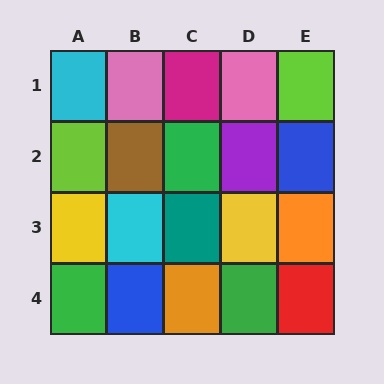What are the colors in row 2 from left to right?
Lime, brown, green, purple, blue.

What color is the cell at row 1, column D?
Pink.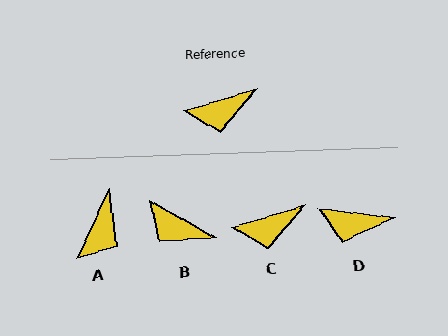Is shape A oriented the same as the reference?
No, it is off by about 48 degrees.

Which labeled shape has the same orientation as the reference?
C.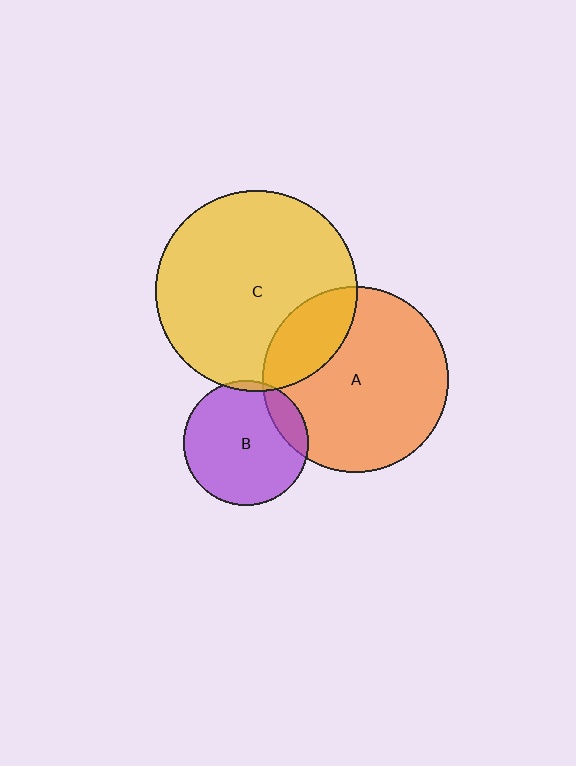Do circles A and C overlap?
Yes.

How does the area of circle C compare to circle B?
Approximately 2.6 times.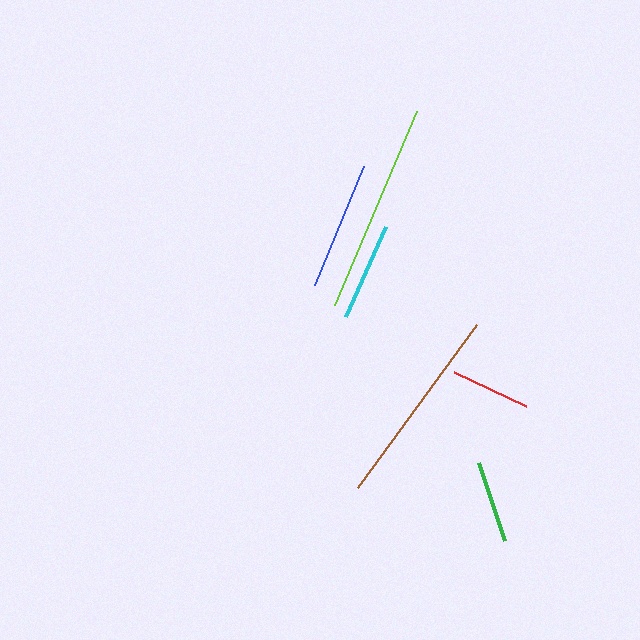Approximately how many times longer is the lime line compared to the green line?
The lime line is approximately 2.6 times the length of the green line.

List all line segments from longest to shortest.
From longest to shortest: lime, brown, blue, cyan, green, red.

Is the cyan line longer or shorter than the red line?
The cyan line is longer than the red line.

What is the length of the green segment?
The green segment is approximately 83 pixels long.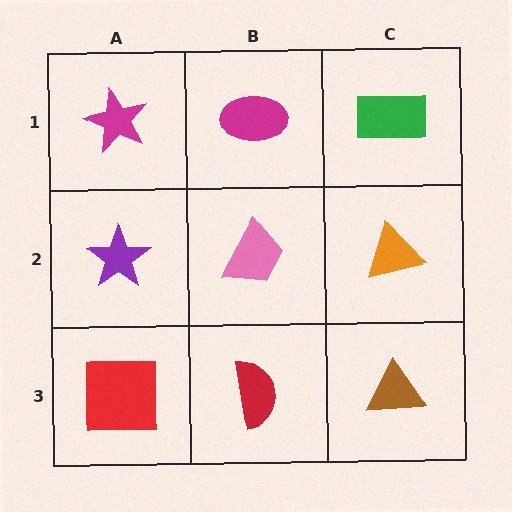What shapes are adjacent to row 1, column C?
An orange triangle (row 2, column C), a magenta ellipse (row 1, column B).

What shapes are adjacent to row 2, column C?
A green rectangle (row 1, column C), a brown triangle (row 3, column C), a pink trapezoid (row 2, column B).